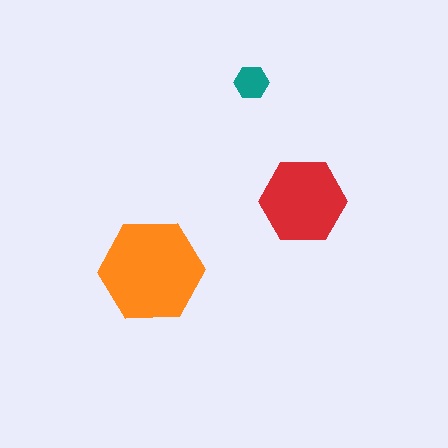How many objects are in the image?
There are 3 objects in the image.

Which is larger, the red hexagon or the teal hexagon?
The red one.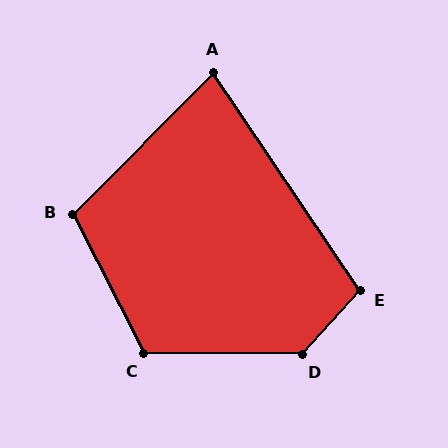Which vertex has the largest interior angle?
D, at approximately 132 degrees.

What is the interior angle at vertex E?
Approximately 103 degrees (obtuse).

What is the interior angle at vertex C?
Approximately 118 degrees (obtuse).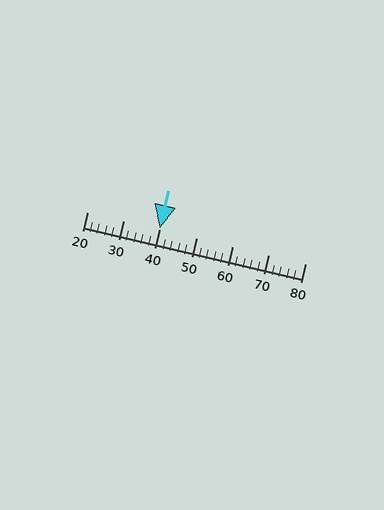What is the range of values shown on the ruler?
The ruler shows values from 20 to 80.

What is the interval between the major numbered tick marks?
The major tick marks are spaced 10 units apart.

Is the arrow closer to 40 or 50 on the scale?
The arrow is closer to 40.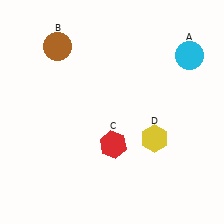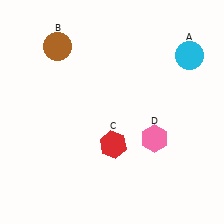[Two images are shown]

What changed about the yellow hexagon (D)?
In Image 1, D is yellow. In Image 2, it changed to pink.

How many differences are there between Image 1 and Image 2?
There is 1 difference between the two images.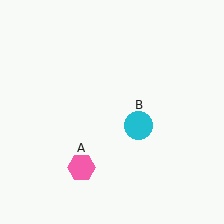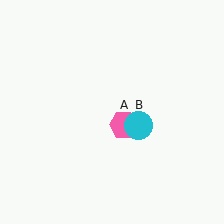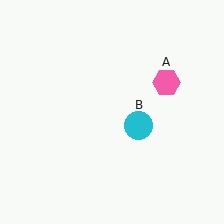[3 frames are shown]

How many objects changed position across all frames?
1 object changed position: pink hexagon (object A).